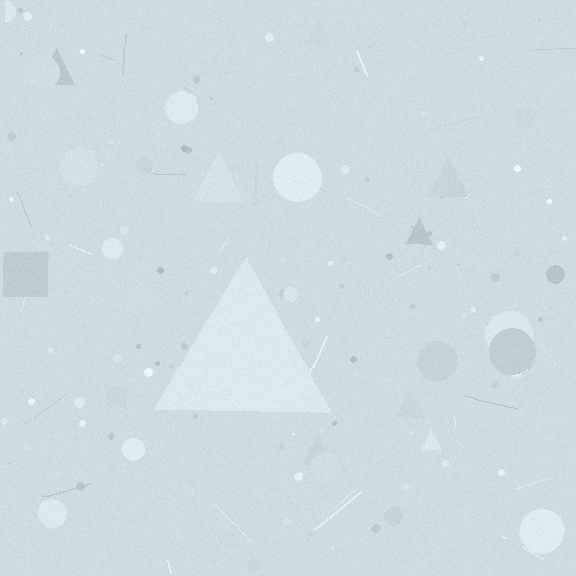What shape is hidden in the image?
A triangle is hidden in the image.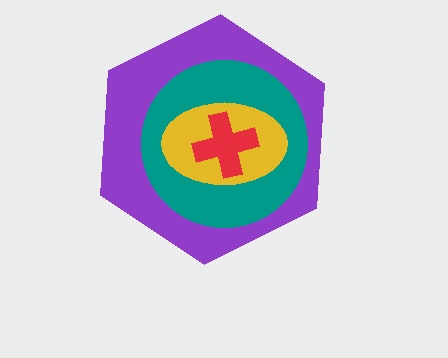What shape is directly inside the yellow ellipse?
The red cross.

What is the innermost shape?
The red cross.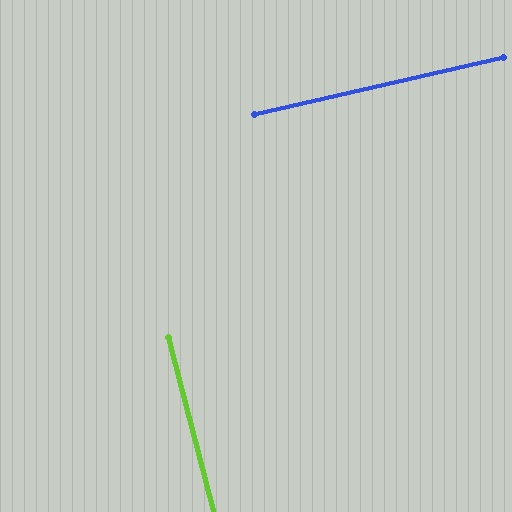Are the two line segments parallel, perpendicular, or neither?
Perpendicular — they meet at approximately 88°.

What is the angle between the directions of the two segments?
Approximately 88 degrees.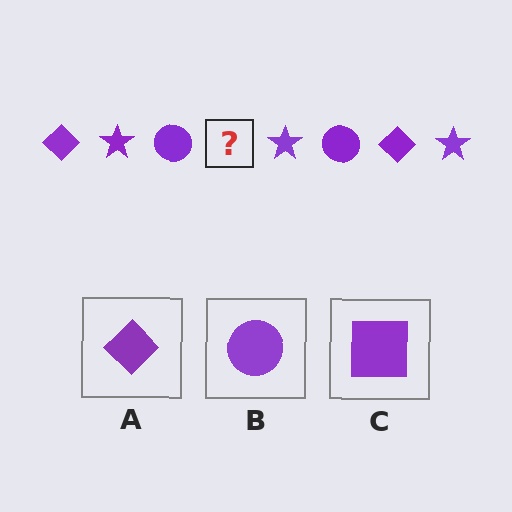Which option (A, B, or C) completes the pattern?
A.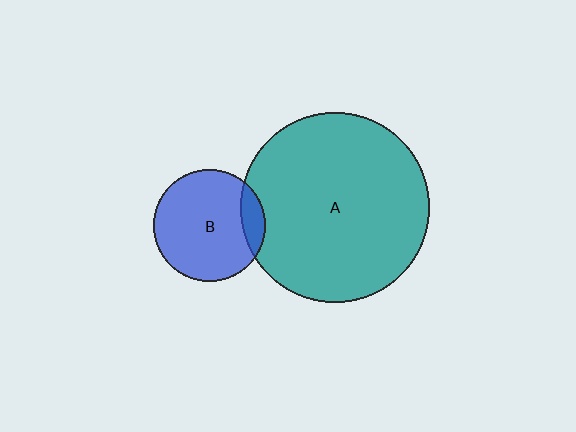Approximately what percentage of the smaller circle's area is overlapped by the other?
Approximately 15%.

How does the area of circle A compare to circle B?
Approximately 2.9 times.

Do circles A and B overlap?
Yes.